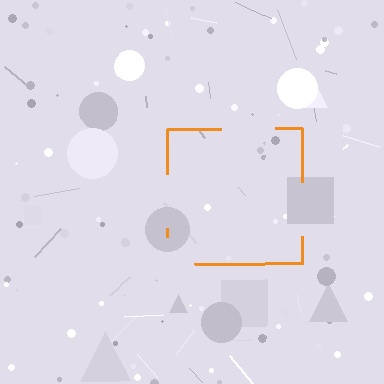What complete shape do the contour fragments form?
The contour fragments form a square.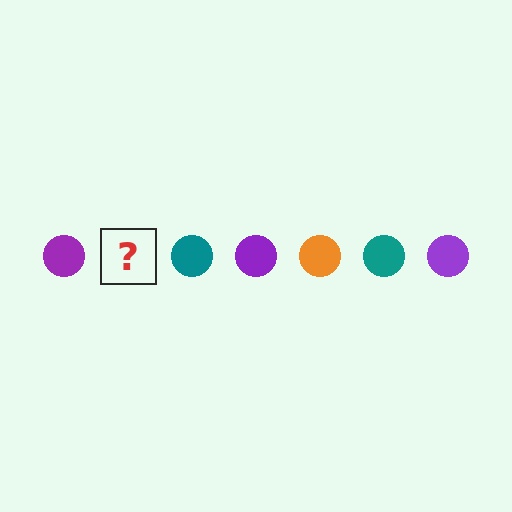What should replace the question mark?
The question mark should be replaced with an orange circle.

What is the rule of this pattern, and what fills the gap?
The rule is that the pattern cycles through purple, orange, teal circles. The gap should be filled with an orange circle.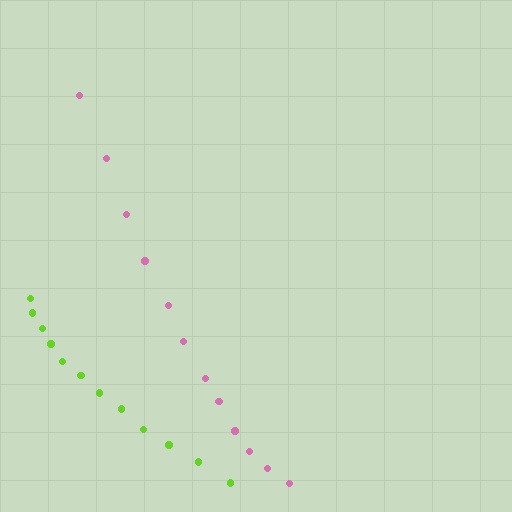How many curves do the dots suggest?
There are 2 distinct paths.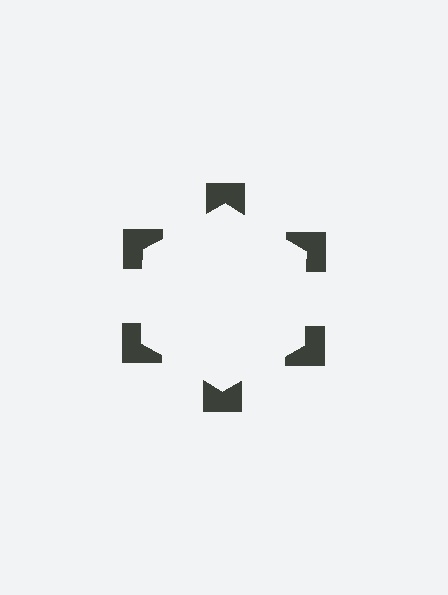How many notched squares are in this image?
There are 6 — one at each vertex of the illusory hexagon.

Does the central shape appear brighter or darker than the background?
It typically appears slightly brighter than the background, even though no actual brightness change is drawn.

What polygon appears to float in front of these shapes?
An illusory hexagon — its edges are inferred from the aligned wedge cuts in the notched squares, not physically drawn.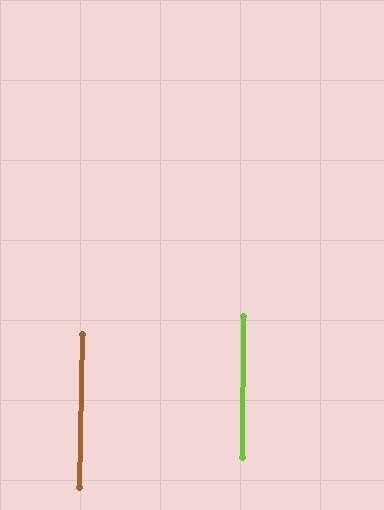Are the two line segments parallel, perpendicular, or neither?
Parallel — their directions differ by only 0.5°.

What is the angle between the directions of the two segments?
Approximately 1 degree.